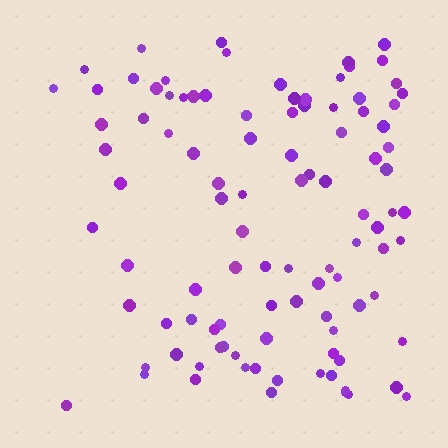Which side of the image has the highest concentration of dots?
The right.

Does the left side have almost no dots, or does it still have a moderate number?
Still a moderate number, just noticeably fewer than the right.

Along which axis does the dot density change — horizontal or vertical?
Horizontal.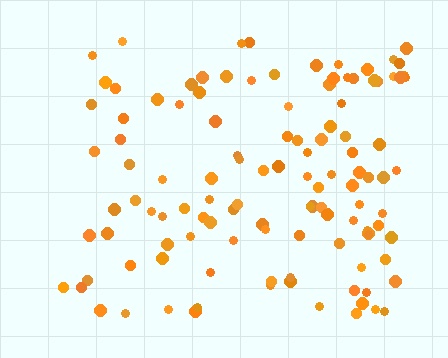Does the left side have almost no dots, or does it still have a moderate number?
Still a moderate number, just noticeably fewer than the right.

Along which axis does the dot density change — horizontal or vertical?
Horizontal.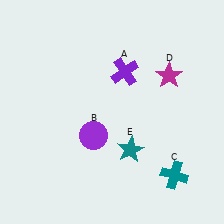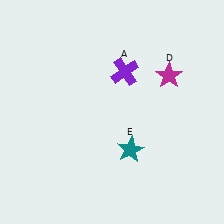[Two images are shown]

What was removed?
The purple circle (B), the teal cross (C) were removed in Image 2.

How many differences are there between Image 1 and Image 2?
There are 2 differences between the two images.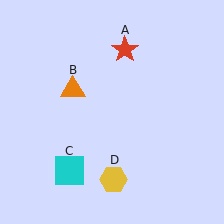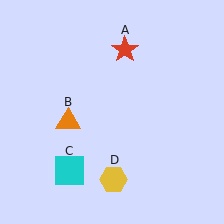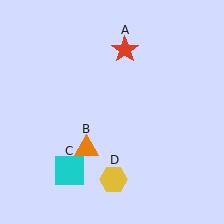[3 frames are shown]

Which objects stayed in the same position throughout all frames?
Red star (object A) and cyan square (object C) and yellow hexagon (object D) remained stationary.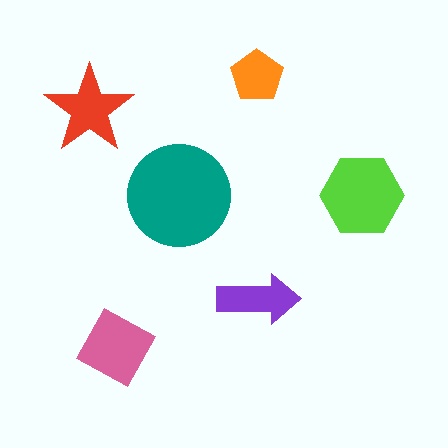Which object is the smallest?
The orange pentagon.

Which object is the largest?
The teal circle.